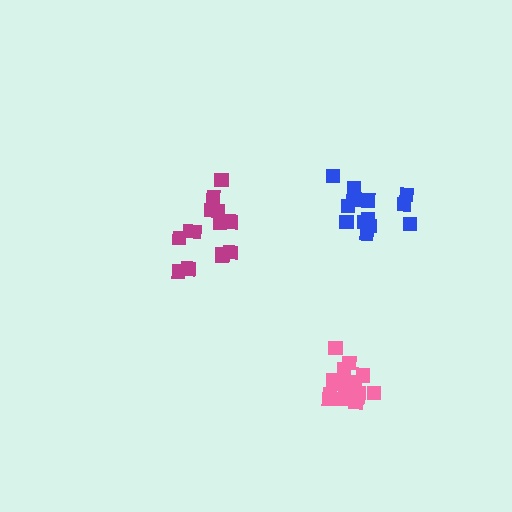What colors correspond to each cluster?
The clusters are colored: magenta, pink, blue.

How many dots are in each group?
Group 1: 14 dots, Group 2: 18 dots, Group 3: 13 dots (45 total).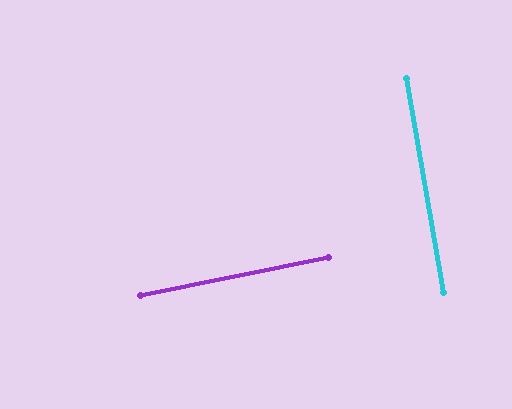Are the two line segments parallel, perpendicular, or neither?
Perpendicular — they meet at approximately 88°.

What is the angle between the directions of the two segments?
Approximately 88 degrees.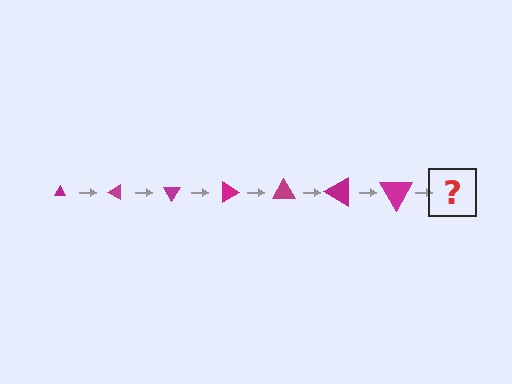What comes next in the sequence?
The next element should be a triangle, larger than the previous one and rotated 210 degrees from the start.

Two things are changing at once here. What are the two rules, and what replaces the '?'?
The two rules are that the triangle grows larger each step and it rotates 30 degrees each step. The '?' should be a triangle, larger than the previous one and rotated 210 degrees from the start.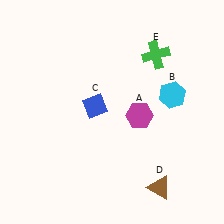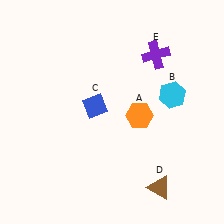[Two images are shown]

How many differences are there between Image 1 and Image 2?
There are 2 differences between the two images.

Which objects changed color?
A changed from magenta to orange. E changed from green to purple.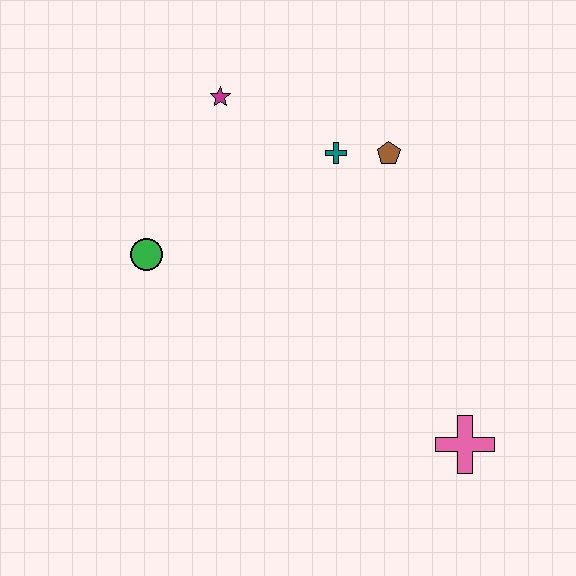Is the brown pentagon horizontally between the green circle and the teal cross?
No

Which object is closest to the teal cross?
The brown pentagon is closest to the teal cross.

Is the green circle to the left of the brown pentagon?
Yes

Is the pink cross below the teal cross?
Yes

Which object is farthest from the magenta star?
The pink cross is farthest from the magenta star.